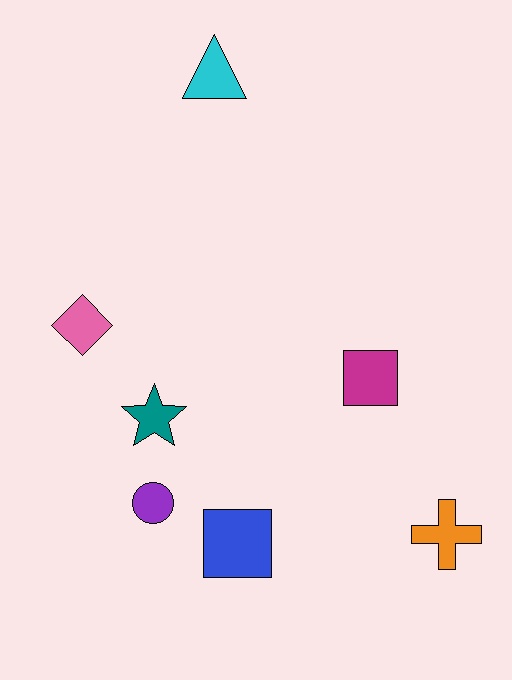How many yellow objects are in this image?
There are no yellow objects.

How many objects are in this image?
There are 7 objects.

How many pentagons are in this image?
There are no pentagons.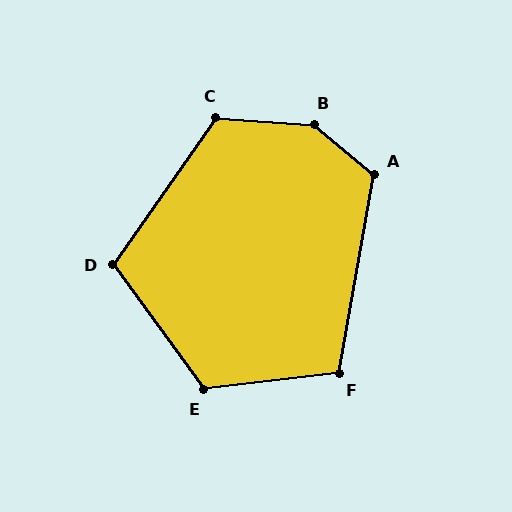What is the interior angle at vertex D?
Approximately 109 degrees (obtuse).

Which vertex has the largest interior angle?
B, at approximately 144 degrees.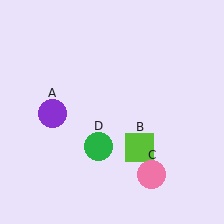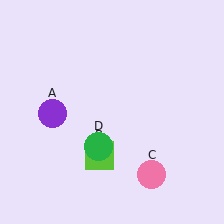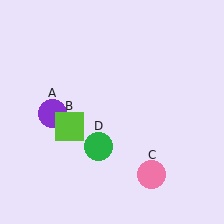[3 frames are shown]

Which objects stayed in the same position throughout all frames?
Purple circle (object A) and pink circle (object C) and green circle (object D) remained stationary.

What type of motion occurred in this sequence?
The lime square (object B) rotated clockwise around the center of the scene.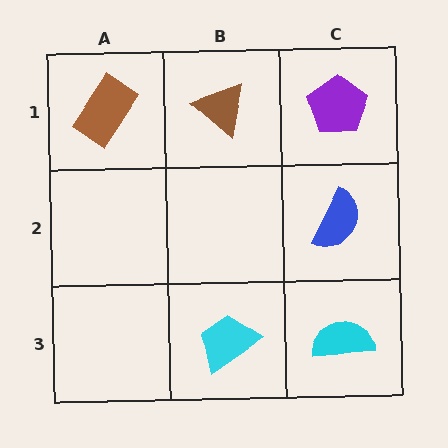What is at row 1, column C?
A purple pentagon.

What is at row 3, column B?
A cyan trapezoid.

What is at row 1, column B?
A brown triangle.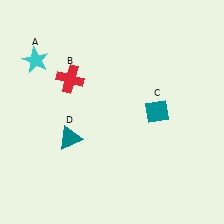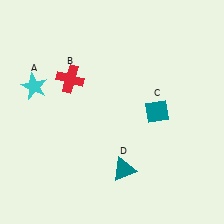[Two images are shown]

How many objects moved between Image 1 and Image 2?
2 objects moved between the two images.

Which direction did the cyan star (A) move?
The cyan star (A) moved down.